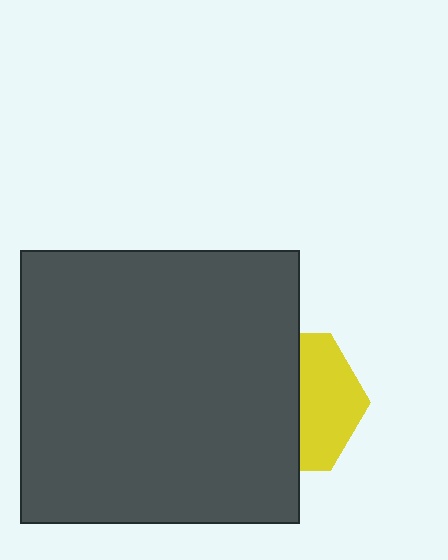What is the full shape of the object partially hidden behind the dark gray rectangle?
The partially hidden object is a yellow hexagon.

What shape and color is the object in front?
The object in front is a dark gray rectangle.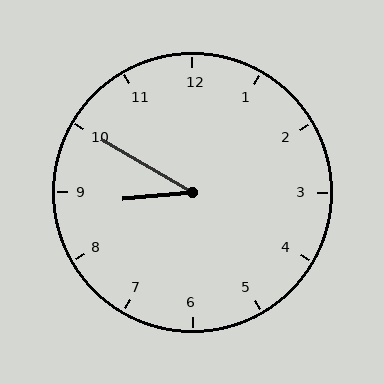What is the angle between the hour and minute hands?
Approximately 35 degrees.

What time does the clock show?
8:50.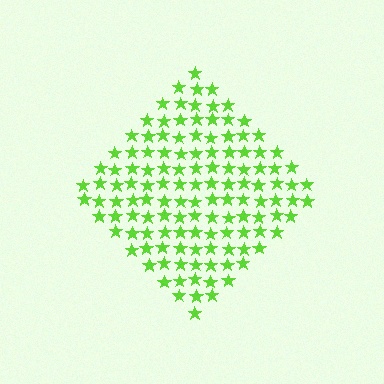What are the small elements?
The small elements are stars.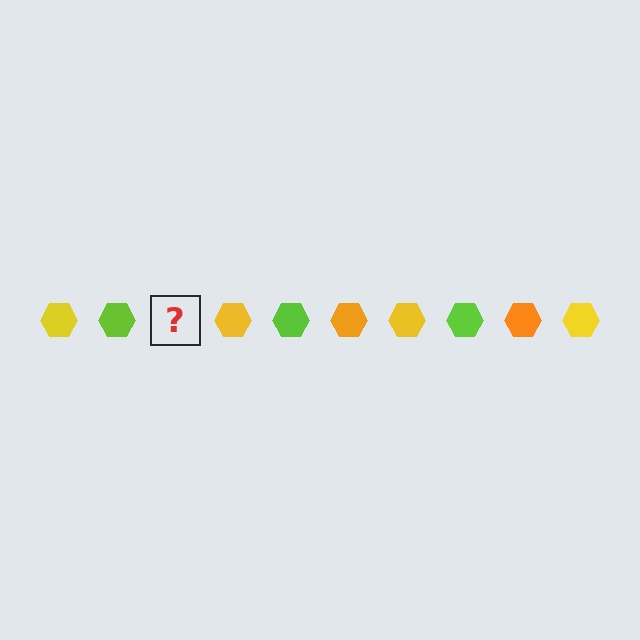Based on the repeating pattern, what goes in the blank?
The blank should be an orange hexagon.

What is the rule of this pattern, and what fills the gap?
The rule is that the pattern cycles through yellow, lime, orange hexagons. The gap should be filled with an orange hexagon.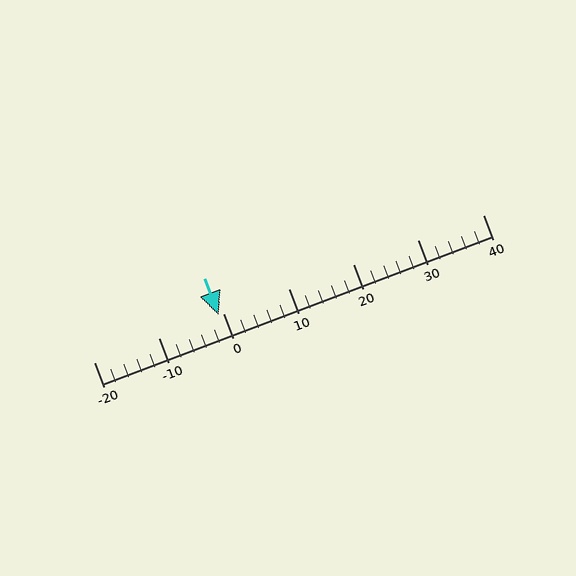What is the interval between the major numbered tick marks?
The major tick marks are spaced 10 units apart.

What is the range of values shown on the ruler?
The ruler shows values from -20 to 40.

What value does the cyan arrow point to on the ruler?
The cyan arrow points to approximately -1.